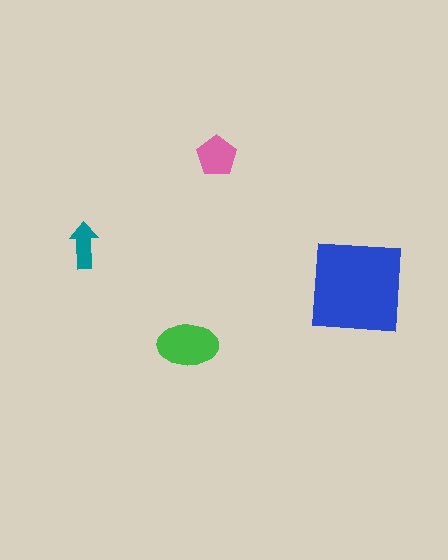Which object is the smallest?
The teal arrow.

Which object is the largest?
The blue square.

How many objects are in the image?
There are 4 objects in the image.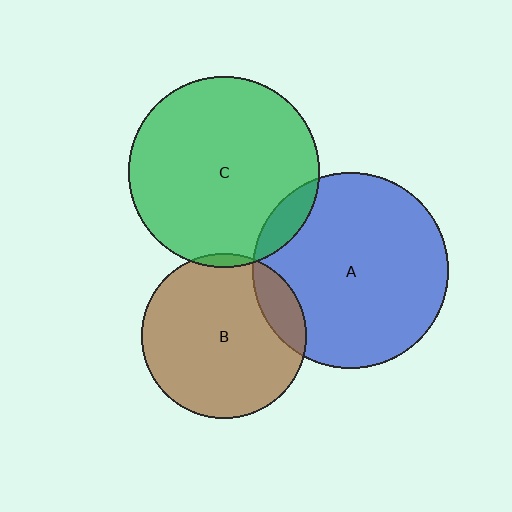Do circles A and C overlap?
Yes.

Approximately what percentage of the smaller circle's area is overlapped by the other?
Approximately 10%.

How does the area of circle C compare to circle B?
Approximately 1.3 times.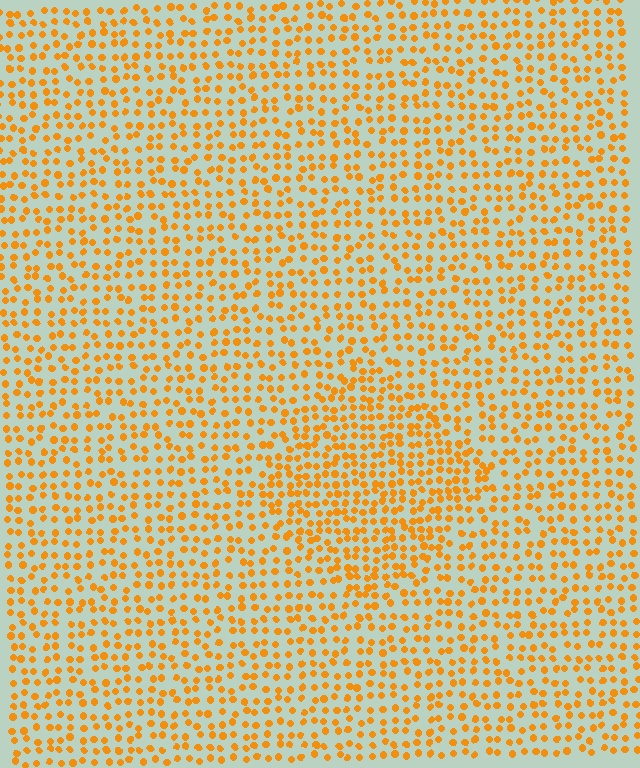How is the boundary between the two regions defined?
The boundary is defined by a change in element density (approximately 1.5x ratio). All elements are the same color, size, and shape.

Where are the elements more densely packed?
The elements are more densely packed inside the diamond boundary.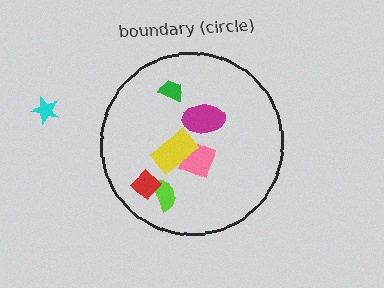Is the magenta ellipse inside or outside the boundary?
Inside.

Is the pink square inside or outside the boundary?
Inside.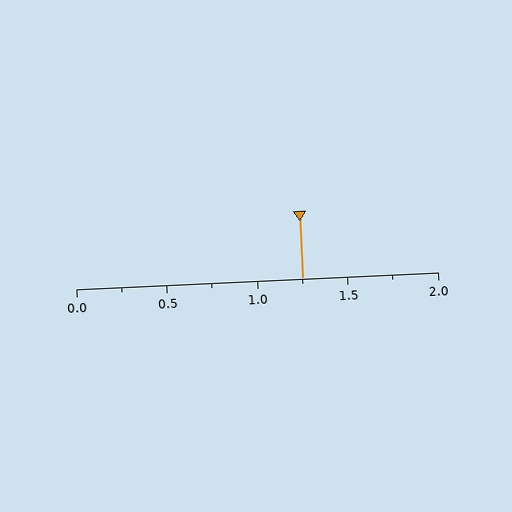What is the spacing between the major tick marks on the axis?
The major ticks are spaced 0.5 apart.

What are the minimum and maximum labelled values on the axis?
The axis runs from 0.0 to 2.0.